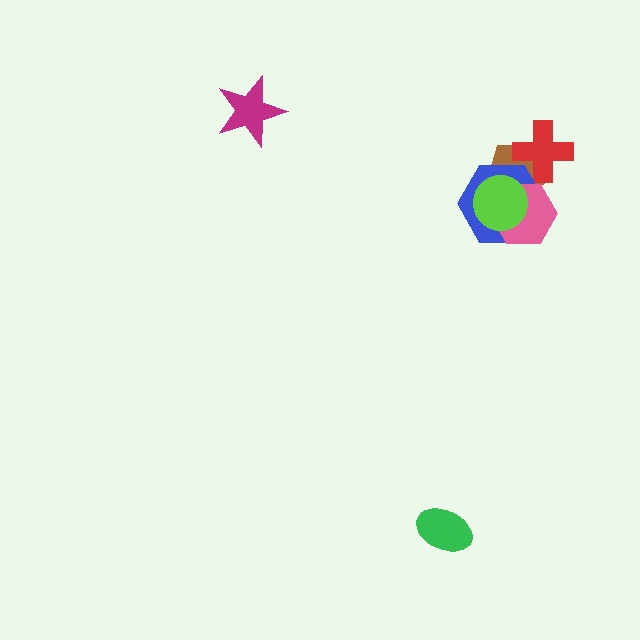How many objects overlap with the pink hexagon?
3 objects overlap with the pink hexagon.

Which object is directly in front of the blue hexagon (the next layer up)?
The pink hexagon is directly in front of the blue hexagon.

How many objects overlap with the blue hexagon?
4 objects overlap with the blue hexagon.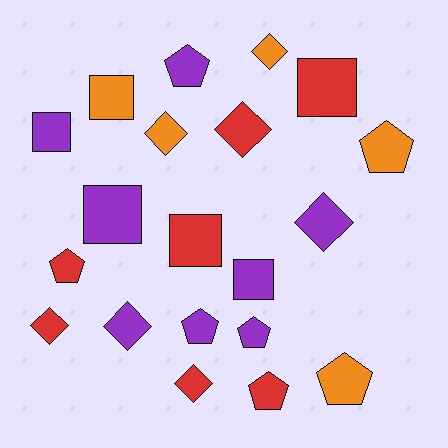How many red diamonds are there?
There are 3 red diamonds.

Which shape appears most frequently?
Pentagon, with 7 objects.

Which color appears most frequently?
Purple, with 8 objects.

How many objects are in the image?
There are 20 objects.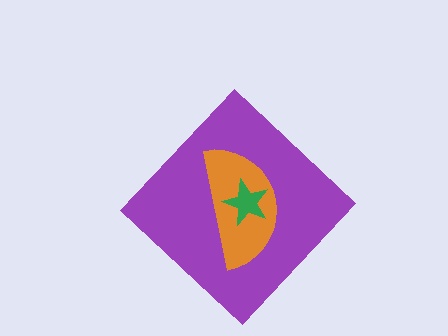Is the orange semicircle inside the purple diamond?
Yes.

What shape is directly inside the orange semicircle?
The green star.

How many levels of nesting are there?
3.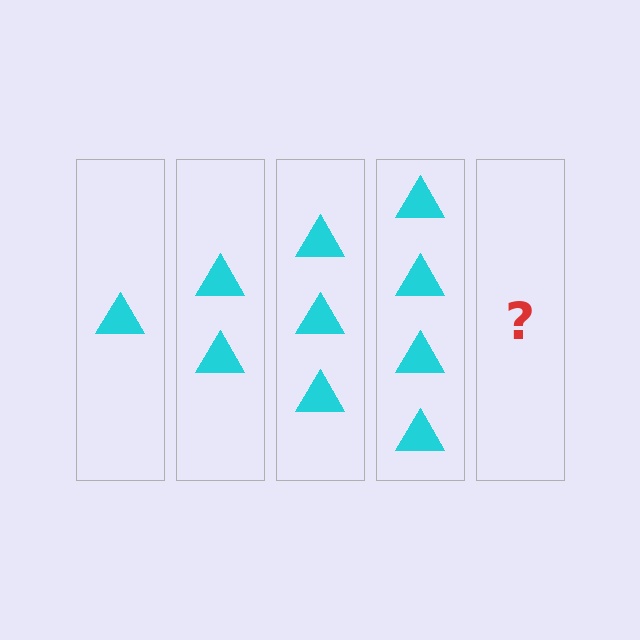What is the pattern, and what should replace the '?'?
The pattern is that each step adds one more triangle. The '?' should be 5 triangles.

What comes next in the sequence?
The next element should be 5 triangles.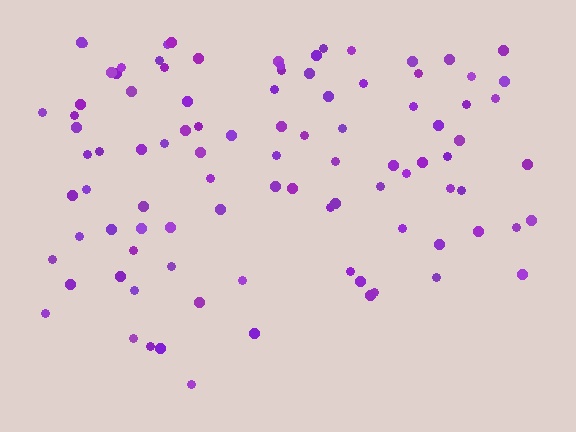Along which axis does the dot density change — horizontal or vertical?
Vertical.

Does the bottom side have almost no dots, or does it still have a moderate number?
Still a moderate number, just noticeably fewer than the top.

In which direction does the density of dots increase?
From bottom to top, with the top side densest.